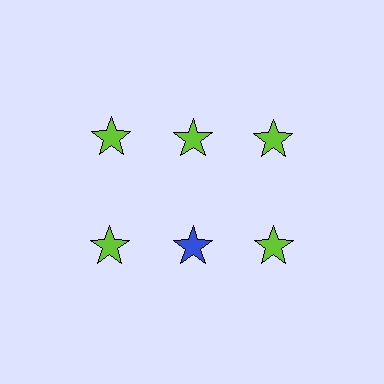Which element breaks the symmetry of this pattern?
The blue star in the second row, second from left column breaks the symmetry. All other shapes are lime stars.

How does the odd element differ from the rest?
It has a different color: blue instead of lime.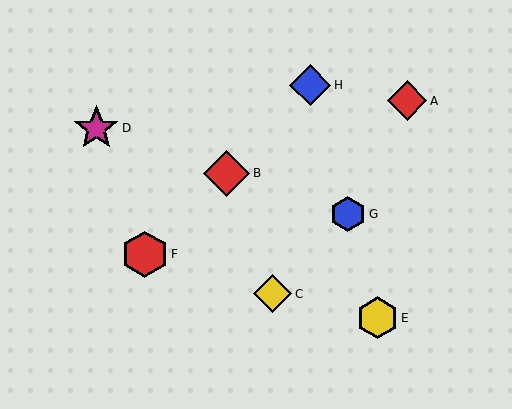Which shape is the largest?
The red hexagon (labeled F) is the largest.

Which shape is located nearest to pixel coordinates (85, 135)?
The magenta star (labeled D) at (96, 128) is nearest to that location.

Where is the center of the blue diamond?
The center of the blue diamond is at (310, 85).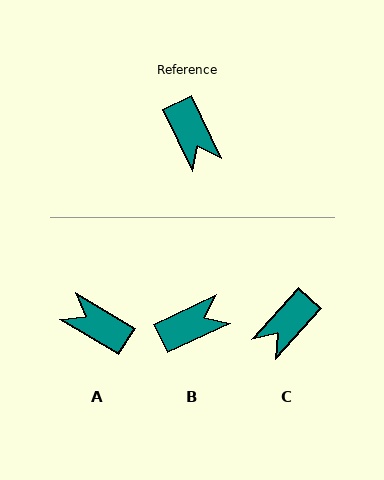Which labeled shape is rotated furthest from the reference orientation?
A, about 147 degrees away.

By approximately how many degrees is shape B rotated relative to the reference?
Approximately 90 degrees counter-clockwise.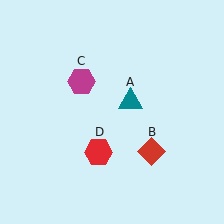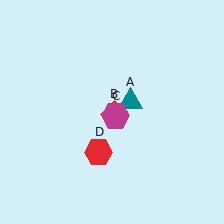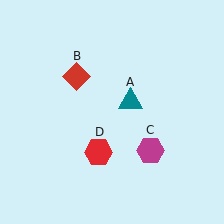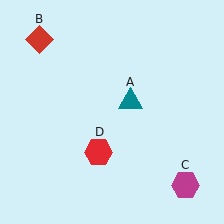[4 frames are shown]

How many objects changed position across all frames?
2 objects changed position: red diamond (object B), magenta hexagon (object C).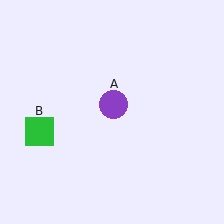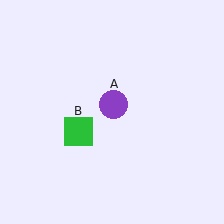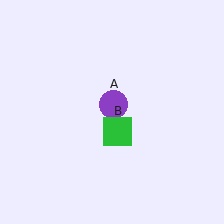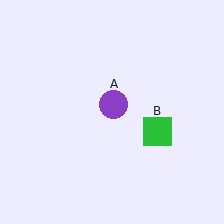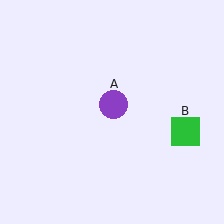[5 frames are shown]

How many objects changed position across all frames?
1 object changed position: green square (object B).